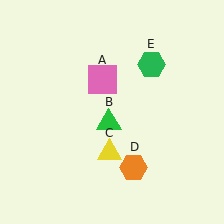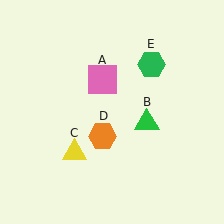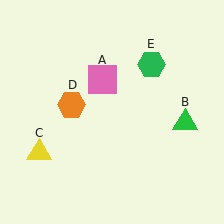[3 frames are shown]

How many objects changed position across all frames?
3 objects changed position: green triangle (object B), yellow triangle (object C), orange hexagon (object D).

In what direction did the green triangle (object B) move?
The green triangle (object B) moved right.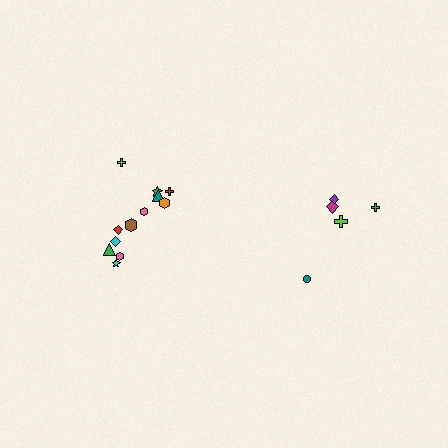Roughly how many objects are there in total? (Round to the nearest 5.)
Roughly 15 objects in total.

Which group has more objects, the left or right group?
The left group.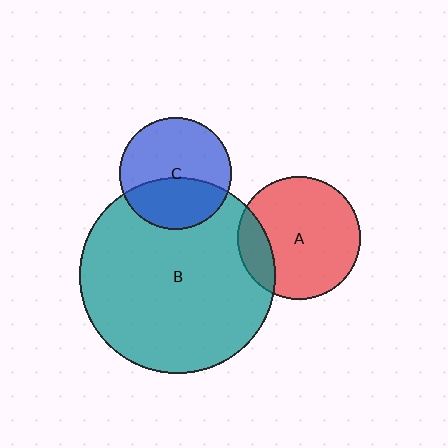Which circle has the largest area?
Circle B (teal).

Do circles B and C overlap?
Yes.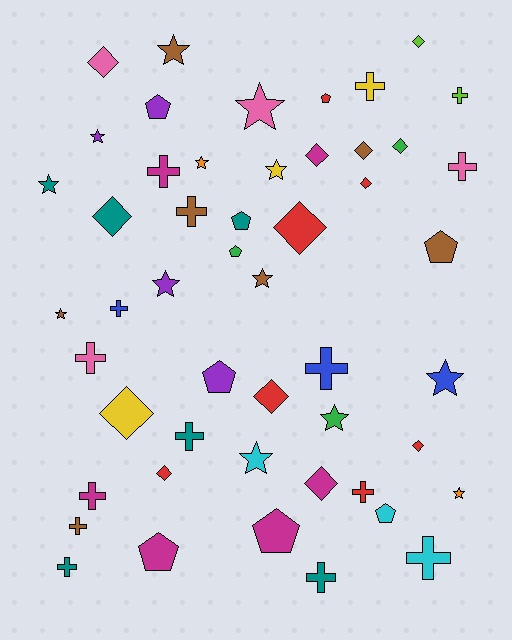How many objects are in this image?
There are 50 objects.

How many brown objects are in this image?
There are 7 brown objects.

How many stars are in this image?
There are 13 stars.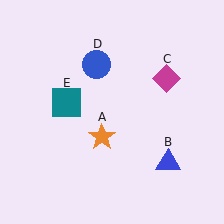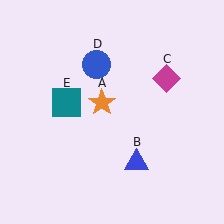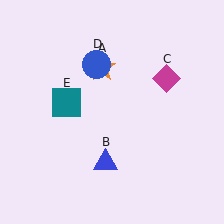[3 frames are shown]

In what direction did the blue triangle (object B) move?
The blue triangle (object B) moved left.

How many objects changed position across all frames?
2 objects changed position: orange star (object A), blue triangle (object B).